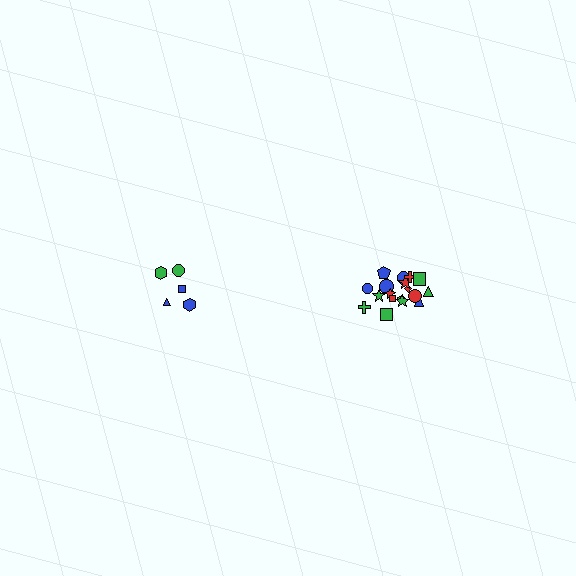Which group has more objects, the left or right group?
The right group.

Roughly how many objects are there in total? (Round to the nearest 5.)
Roughly 25 objects in total.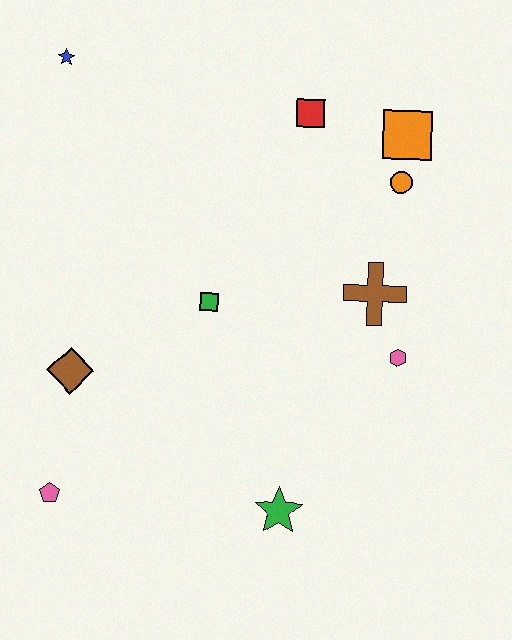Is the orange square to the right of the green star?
Yes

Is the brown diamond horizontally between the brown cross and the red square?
No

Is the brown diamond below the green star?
No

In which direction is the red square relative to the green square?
The red square is above the green square.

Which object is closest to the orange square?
The orange circle is closest to the orange square.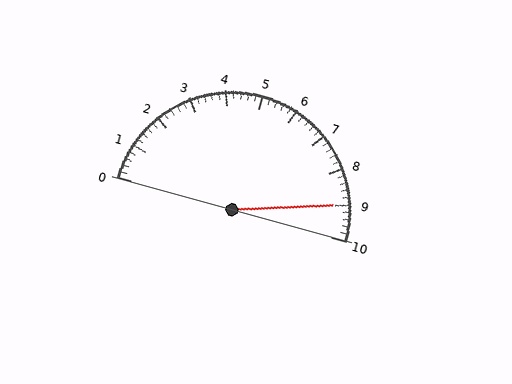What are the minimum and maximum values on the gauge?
The gauge ranges from 0 to 10.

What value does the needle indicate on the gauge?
The needle indicates approximately 9.0.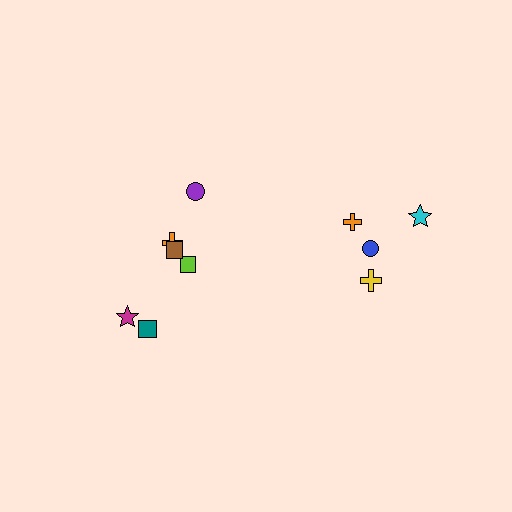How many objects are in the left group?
There are 6 objects.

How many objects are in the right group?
There are 4 objects.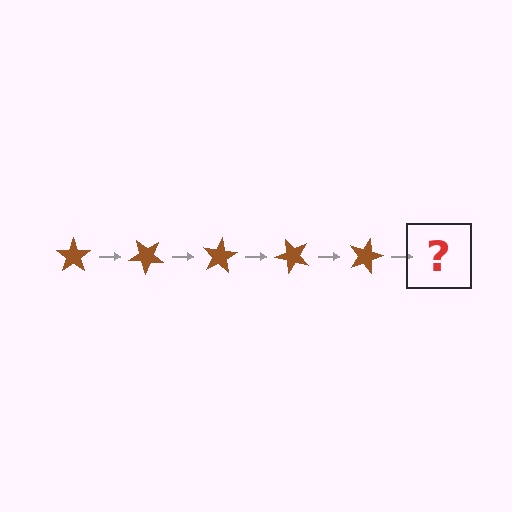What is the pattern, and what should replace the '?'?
The pattern is that the star rotates 40 degrees each step. The '?' should be a brown star rotated 200 degrees.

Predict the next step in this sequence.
The next step is a brown star rotated 200 degrees.